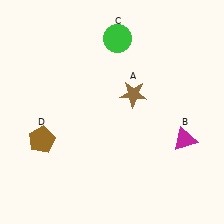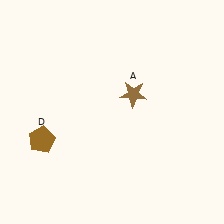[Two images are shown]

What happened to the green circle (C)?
The green circle (C) was removed in Image 2. It was in the top-right area of Image 1.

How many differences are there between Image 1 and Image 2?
There are 2 differences between the two images.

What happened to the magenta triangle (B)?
The magenta triangle (B) was removed in Image 2. It was in the bottom-right area of Image 1.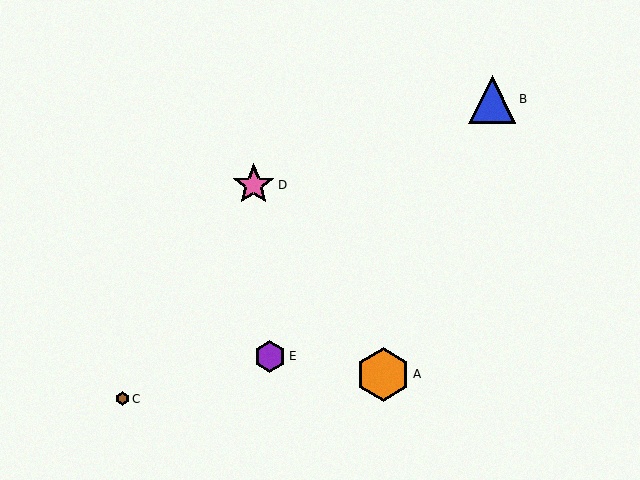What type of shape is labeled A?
Shape A is an orange hexagon.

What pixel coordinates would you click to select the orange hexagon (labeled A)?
Click at (383, 374) to select the orange hexagon A.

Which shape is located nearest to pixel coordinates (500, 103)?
The blue triangle (labeled B) at (492, 99) is nearest to that location.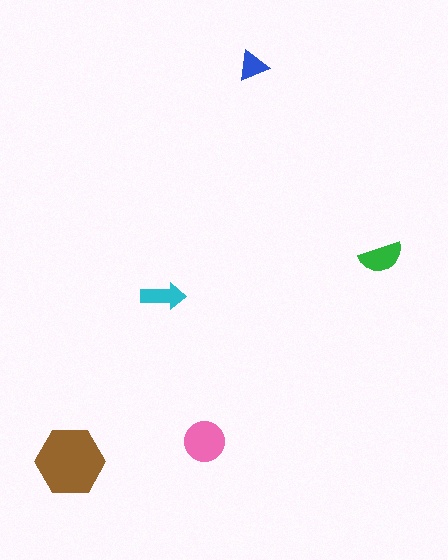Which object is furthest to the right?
The green semicircle is rightmost.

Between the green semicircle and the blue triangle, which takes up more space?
The green semicircle.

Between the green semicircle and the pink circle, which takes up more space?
The pink circle.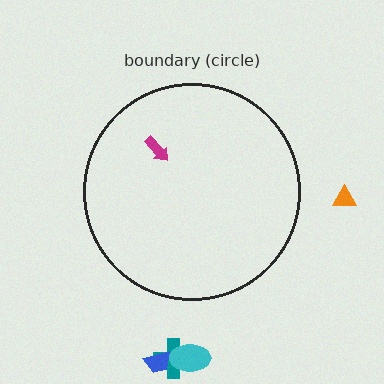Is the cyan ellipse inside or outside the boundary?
Outside.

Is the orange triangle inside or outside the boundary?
Outside.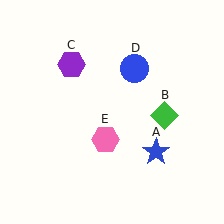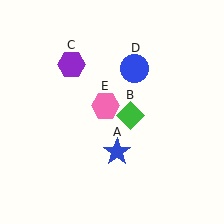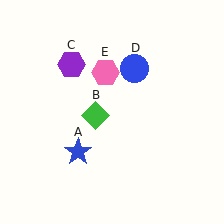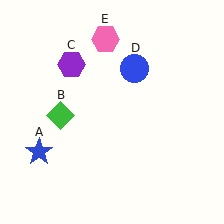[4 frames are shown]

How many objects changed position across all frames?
3 objects changed position: blue star (object A), green diamond (object B), pink hexagon (object E).